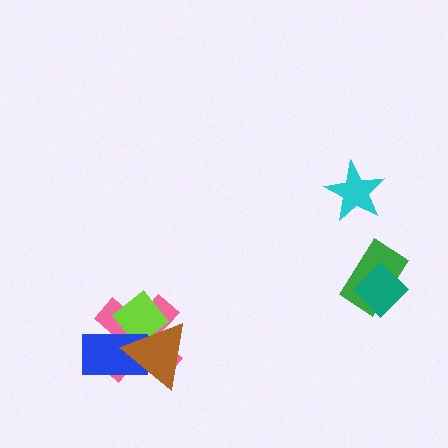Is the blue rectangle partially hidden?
Yes, it is partially covered by another shape.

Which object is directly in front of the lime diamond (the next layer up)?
The blue rectangle is directly in front of the lime diamond.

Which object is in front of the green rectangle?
The teal diamond is in front of the green rectangle.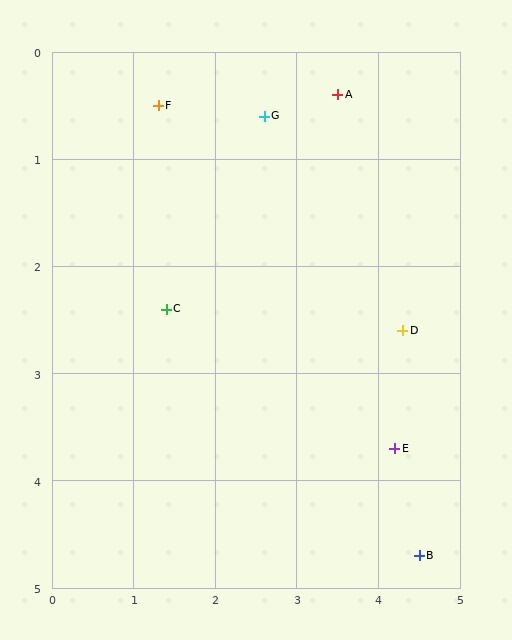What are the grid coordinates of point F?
Point F is at approximately (1.3, 0.5).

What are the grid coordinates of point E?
Point E is at approximately (4.2, 3.7).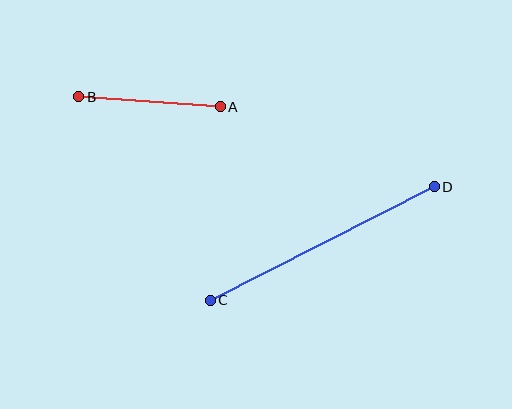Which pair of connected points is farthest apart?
Points C and D are farthest apart.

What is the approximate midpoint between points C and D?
The midpoint is at approximately (322, 243) pixels.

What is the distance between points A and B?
The distance is approximately 141 pixels.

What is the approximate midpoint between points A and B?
The midpoint is at approximately (150, 102) pixels.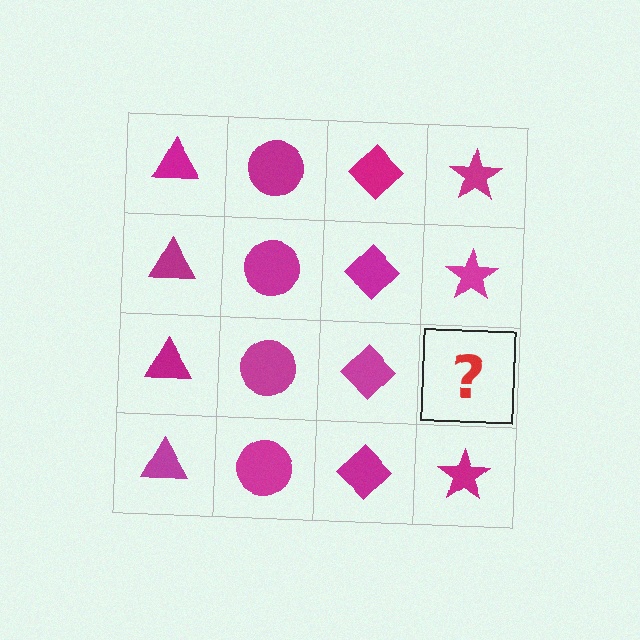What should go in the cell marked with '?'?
The missing cell should contain a magenta star.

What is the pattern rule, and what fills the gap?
The rule is that each column has a consistent shape. The gap should be filled with a magenta star.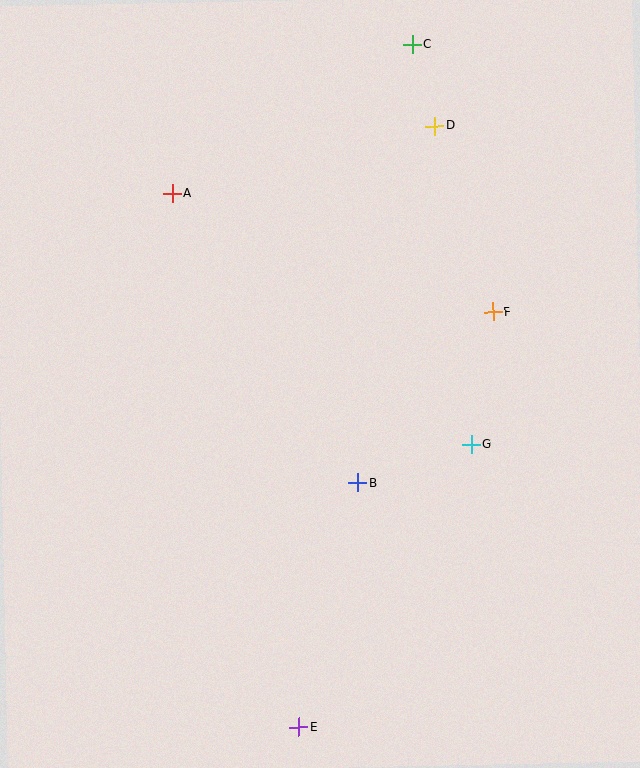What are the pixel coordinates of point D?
Point D is at (434, 126).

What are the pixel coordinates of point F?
Point F is at (493, 312).